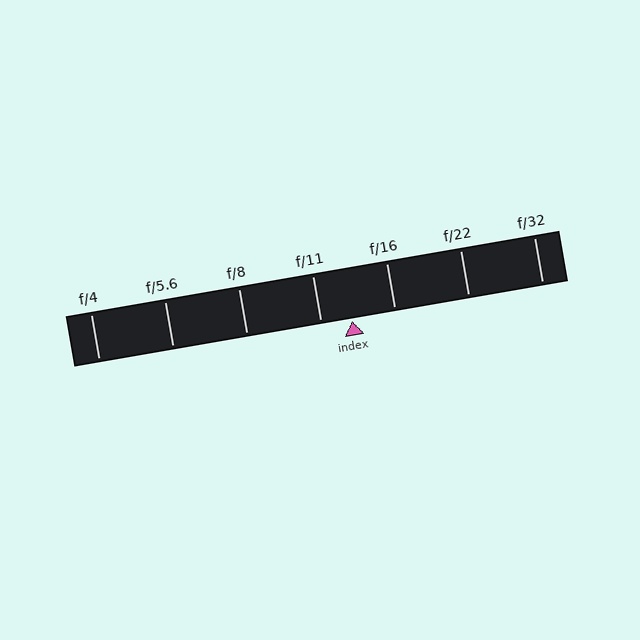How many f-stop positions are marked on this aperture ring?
There are 7 f-stop positions marked.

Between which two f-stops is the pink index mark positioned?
The index mark is between f/11 and f/16.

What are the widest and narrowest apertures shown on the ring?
The widest aperture shown is f/4 and the narrowest is f/32.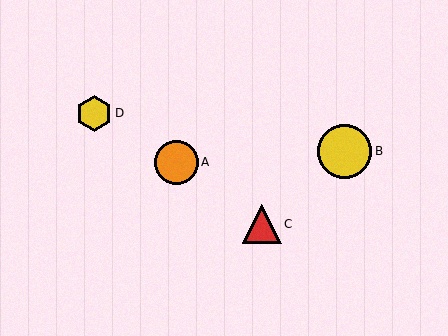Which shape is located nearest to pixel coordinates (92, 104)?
The yellow hexagon (labeled D) at (94, 113) is nearest to that location.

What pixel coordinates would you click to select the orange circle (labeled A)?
Click at (176, 162) to select the orange circle A.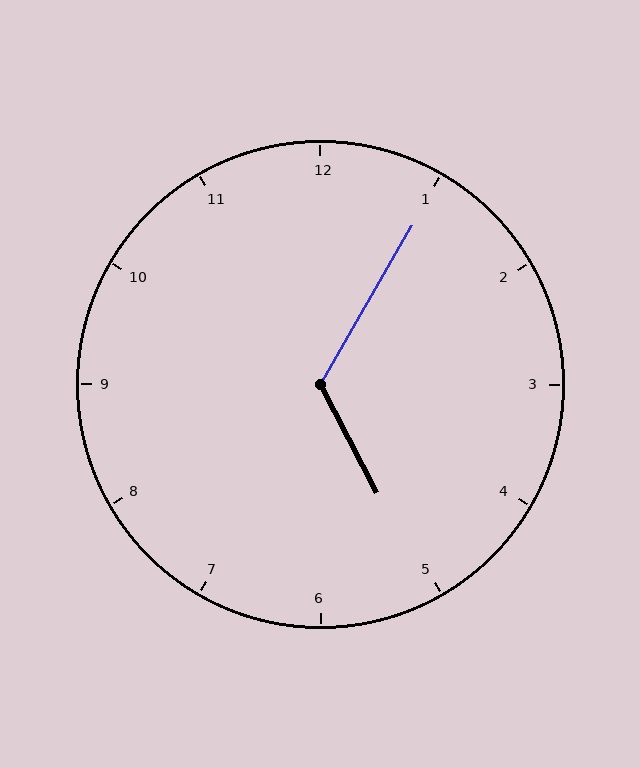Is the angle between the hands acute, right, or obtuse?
It is obtuse.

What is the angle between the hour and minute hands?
Approximately 122 degrees.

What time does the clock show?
5:05.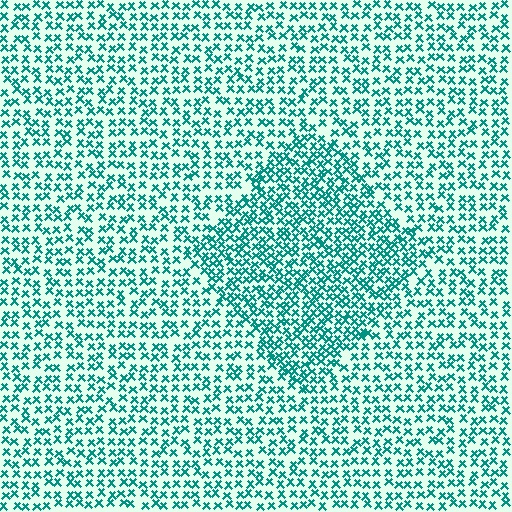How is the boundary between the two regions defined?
The boundary is defined by a change in element density (approximately 1.6x ratio). All elements are the same color, size, and shape.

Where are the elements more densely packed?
The elements are more densely packed inside the diamond boundary.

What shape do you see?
I see a diamond.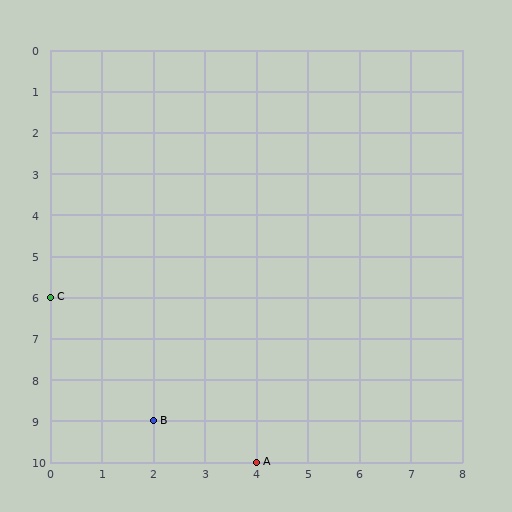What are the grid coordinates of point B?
Point B is at grid coordinates (2, 9).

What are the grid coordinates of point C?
Point C is at grid coordinates (0, 6).